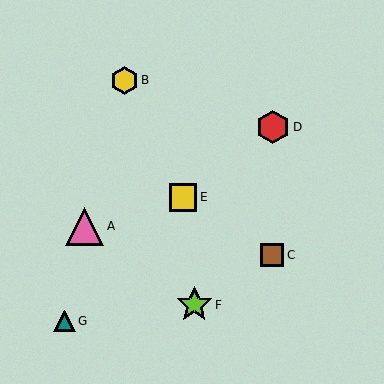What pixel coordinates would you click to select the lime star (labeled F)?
Click at (194, 305) to select the lime star F.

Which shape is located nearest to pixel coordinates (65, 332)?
The teal triangle (labeled G) at (64, 321) is nearest to that location.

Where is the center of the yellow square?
The center of the yellow square is at (183, 197).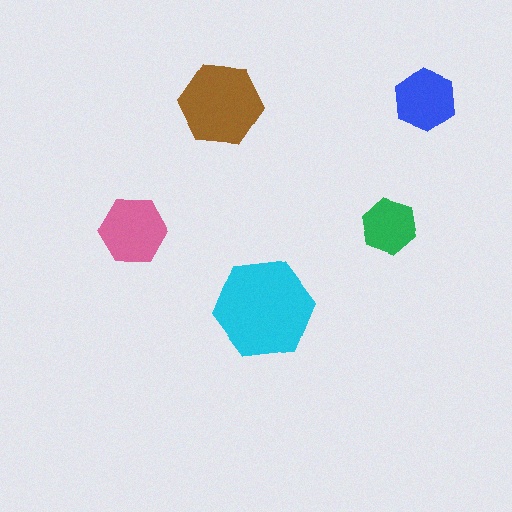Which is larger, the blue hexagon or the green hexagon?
The blue one.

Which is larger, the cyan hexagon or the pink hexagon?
The cyan one.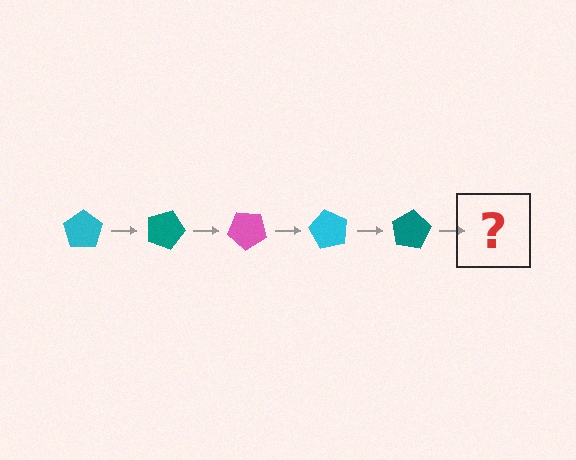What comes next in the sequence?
The next element should be a pink pentagon, rotated 100 degrees from the start.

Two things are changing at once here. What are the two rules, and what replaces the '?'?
The two rules are that it rotates 20 degrees each step and the color cycles through cyan, teal, and pink. The '?' should be a pink pentagon, rotated 100 degrees from the start.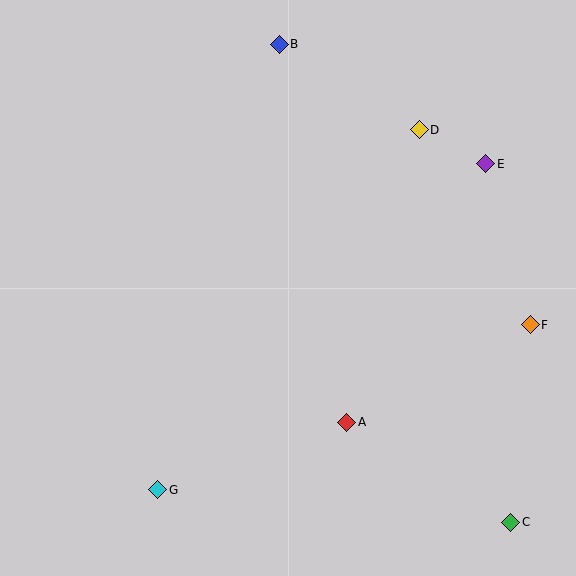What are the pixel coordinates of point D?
Point D is at (419, 130).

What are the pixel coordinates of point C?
Point C is at (511, 522).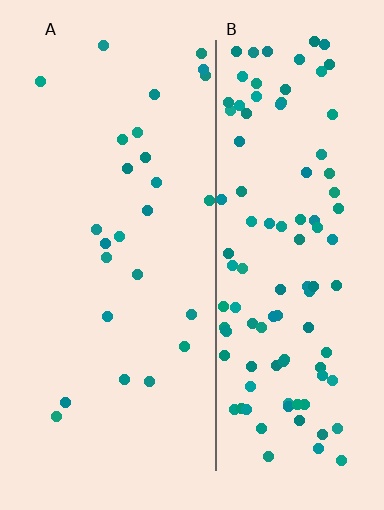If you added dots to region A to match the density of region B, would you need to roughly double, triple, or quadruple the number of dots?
Approximately quadruple.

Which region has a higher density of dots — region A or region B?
B (the right).